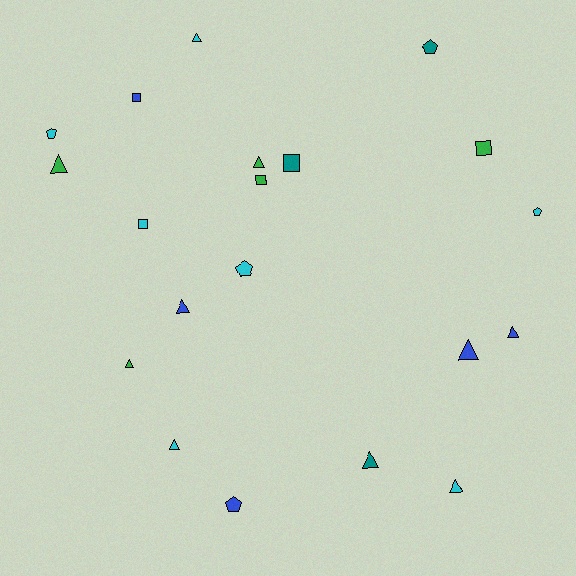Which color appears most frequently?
Cyan, with 7 objects.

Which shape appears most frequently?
Triangle, with 10 objects.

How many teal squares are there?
There is 1 teal square.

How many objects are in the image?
There are 20 objects.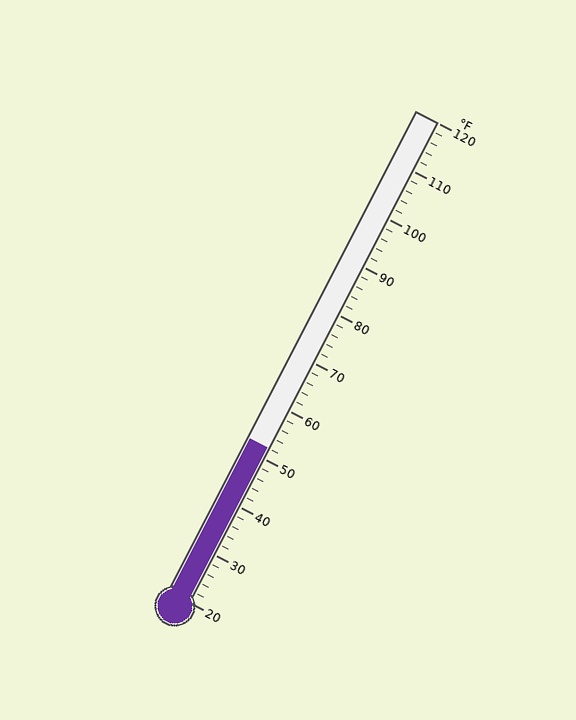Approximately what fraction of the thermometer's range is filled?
The thermometer is filled to approximately 30% of its range.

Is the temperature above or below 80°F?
The temperature is below 80°F.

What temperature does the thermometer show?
The thermometer shows approximately 52°F.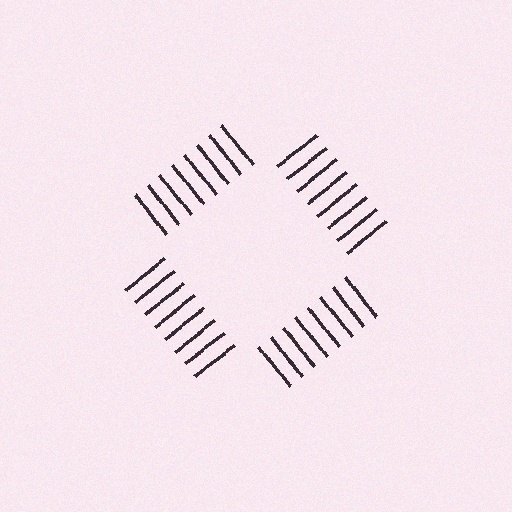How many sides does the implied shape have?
4 sides — the line-ends trace a square.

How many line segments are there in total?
32 — 8 along each of the 4 edges.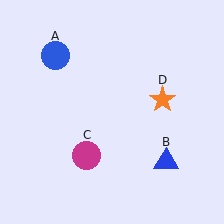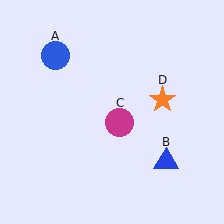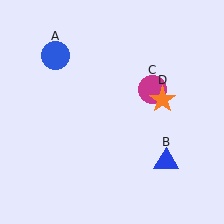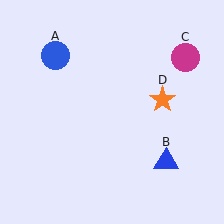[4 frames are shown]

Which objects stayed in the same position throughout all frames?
Blue circle (object A) and blue triangle (object B) and orange star (object D) remained stationary.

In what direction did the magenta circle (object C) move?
The magenta circle (object C) moved up and to the right.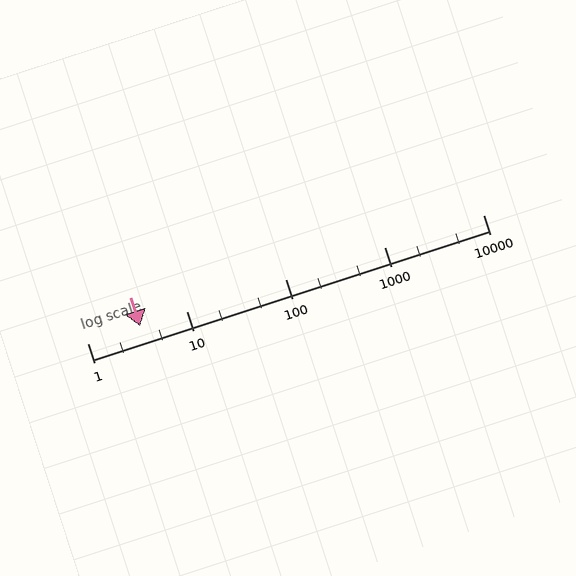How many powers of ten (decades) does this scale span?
The scale spans 4 decades, from 1 to 10000.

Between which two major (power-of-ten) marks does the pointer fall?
The pointer is between 1 and 10.